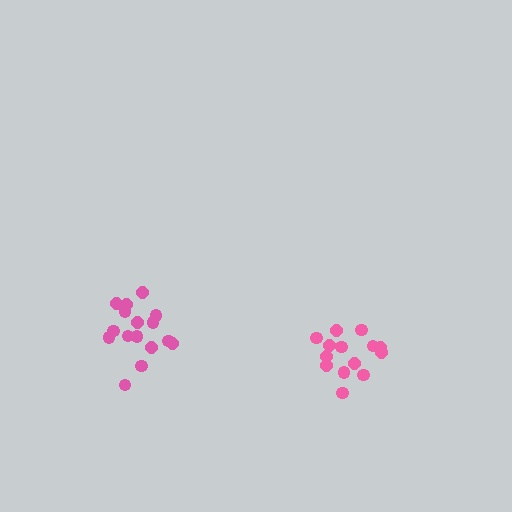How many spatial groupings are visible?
There are 2 spatial groupings.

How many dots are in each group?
Group 1: 14 dots, Group 2: 16 dots (30 total).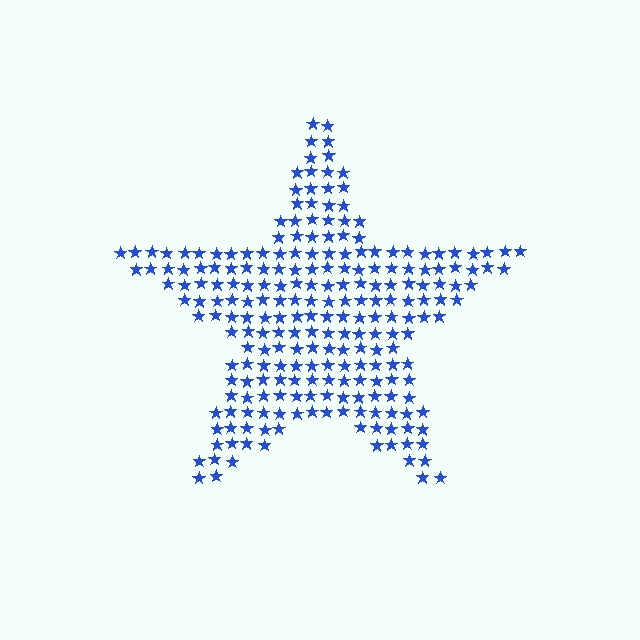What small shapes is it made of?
It is made of small stars.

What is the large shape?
The large shape is a star.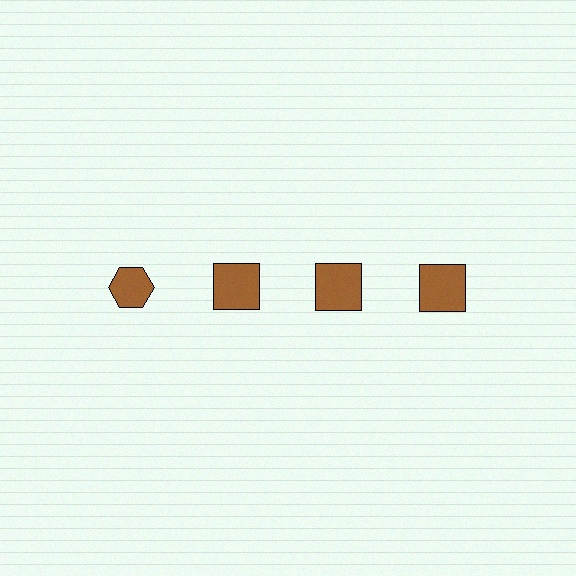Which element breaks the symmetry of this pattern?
The brown hexagon in the top row, leftmost column breaks the symmetry. All other shapes are brown squares.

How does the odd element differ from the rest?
It has a different shape: hexagon instead of square.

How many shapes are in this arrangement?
There are 4 shapes arranged in a grid pattern.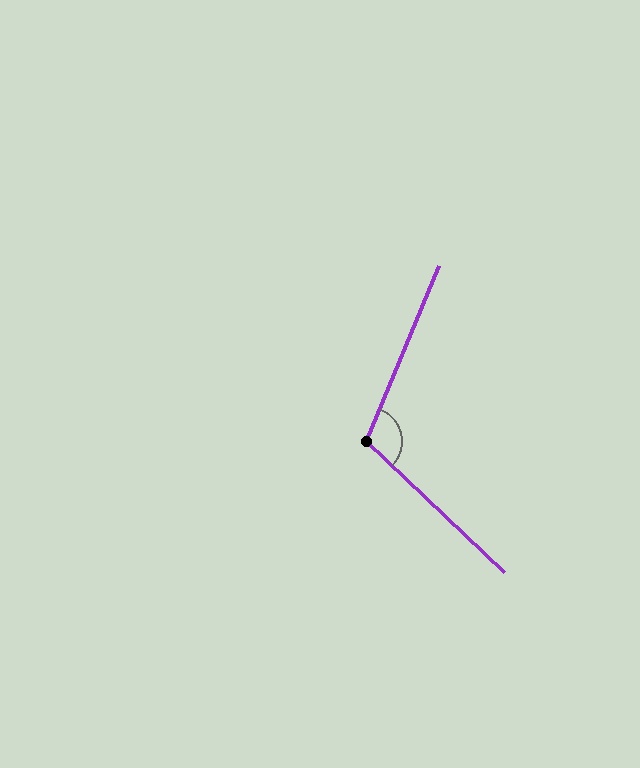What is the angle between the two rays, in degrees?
Approximately 111 degrees.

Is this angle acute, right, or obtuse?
It is obtuse.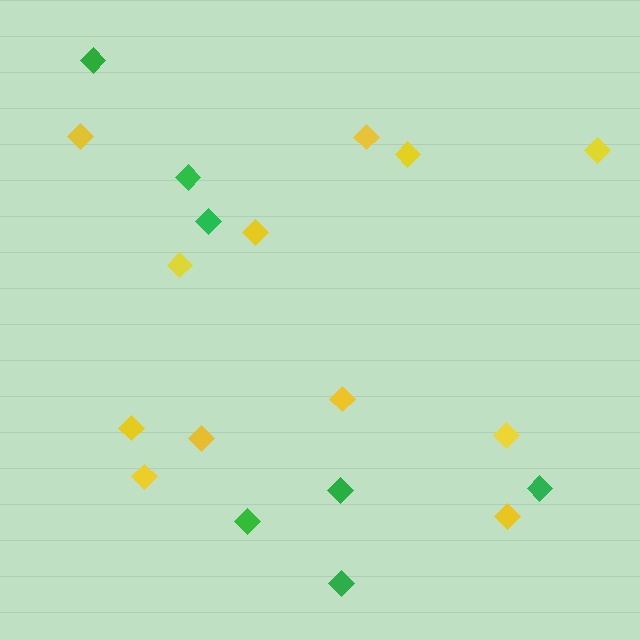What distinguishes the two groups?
There are 2 groups: one group of green diamonds (7) and one group of yellow diamonds (12).